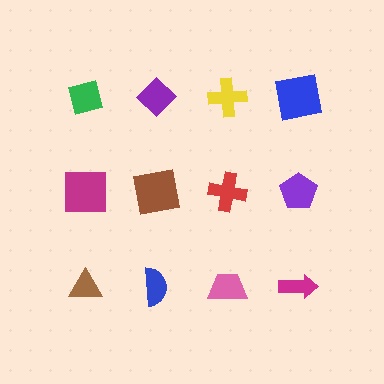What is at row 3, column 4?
A magenta arrow.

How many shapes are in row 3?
4 shapes.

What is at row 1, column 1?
A green square.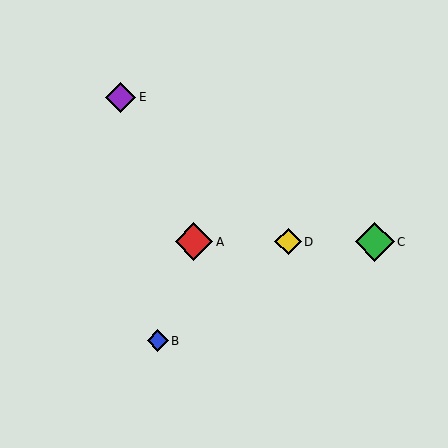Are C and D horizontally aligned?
Yes, both are at y≈242.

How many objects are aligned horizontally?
3 objects (A, C, D) are aligned horizontally.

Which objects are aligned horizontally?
Objects A, C, D are aligned horizontally.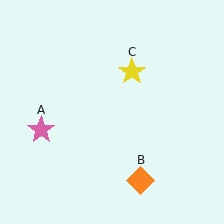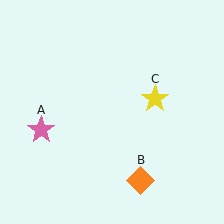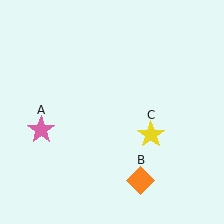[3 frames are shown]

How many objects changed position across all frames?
1 object changed position: yellow star (object C).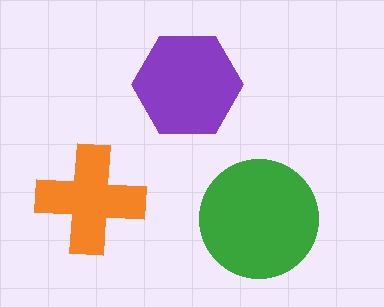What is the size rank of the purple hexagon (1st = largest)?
2nd.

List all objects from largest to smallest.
The green circle, the purple hexagon, the orange cross.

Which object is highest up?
The purple hexagon is topmost.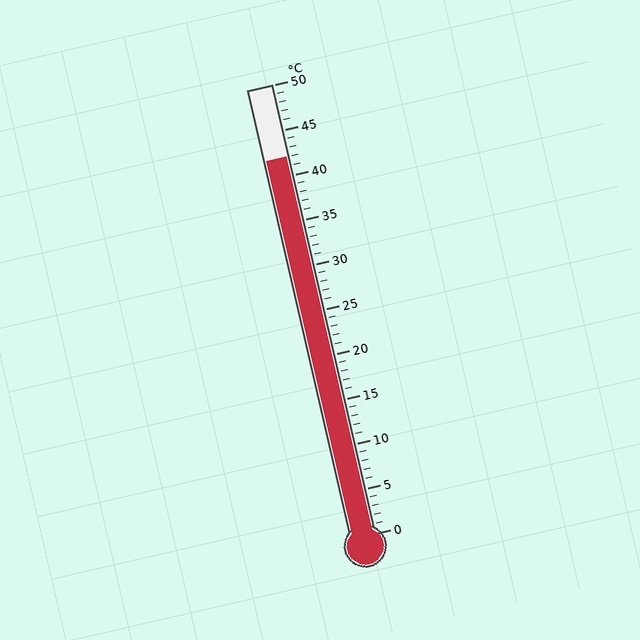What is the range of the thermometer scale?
The thermometer scale ranges from 0°C to 50°C.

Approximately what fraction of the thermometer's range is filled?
The thermometer is filled to approximately 85% of its range.